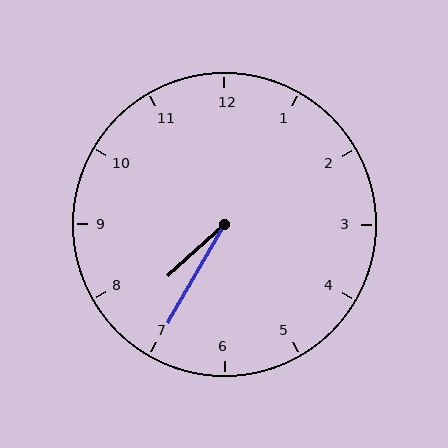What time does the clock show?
7:35.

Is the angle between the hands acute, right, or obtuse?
It is acute.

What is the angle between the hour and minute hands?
Approximately 18 degrees.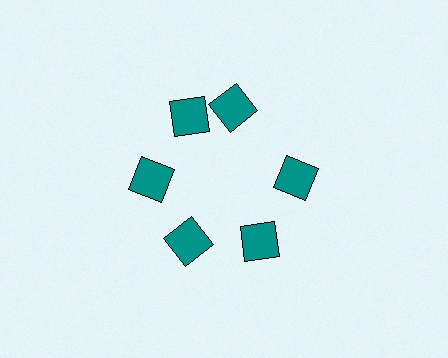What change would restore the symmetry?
The symmetry would be restored by rotating it back into even spacing with its neighbors so that all 6 diamonds sit at equal angles and equal distance from the center.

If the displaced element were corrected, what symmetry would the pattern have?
It would have 6-fold rotational symmetry — the pattern would map onto itself every 60 degrees.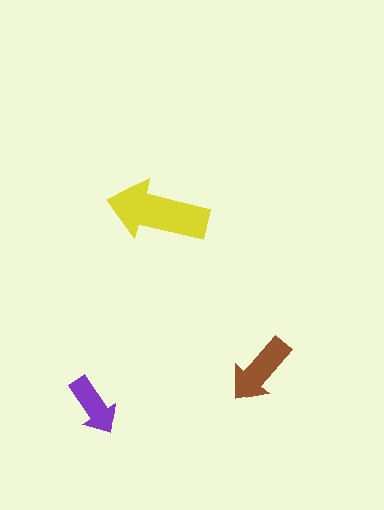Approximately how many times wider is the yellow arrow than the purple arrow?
About 1.5 times wider.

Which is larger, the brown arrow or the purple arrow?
The brown one.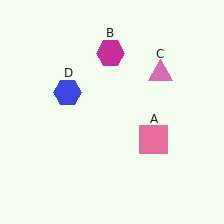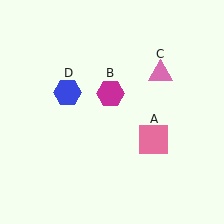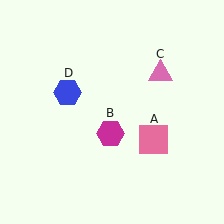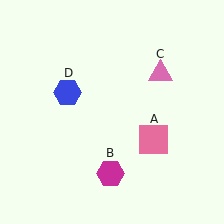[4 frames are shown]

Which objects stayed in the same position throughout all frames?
Pink square (object A) and pink triangle (object C) and blue hexagon (object D) remained stationary.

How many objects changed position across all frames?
1 object changed position: magenta hexagon (object B).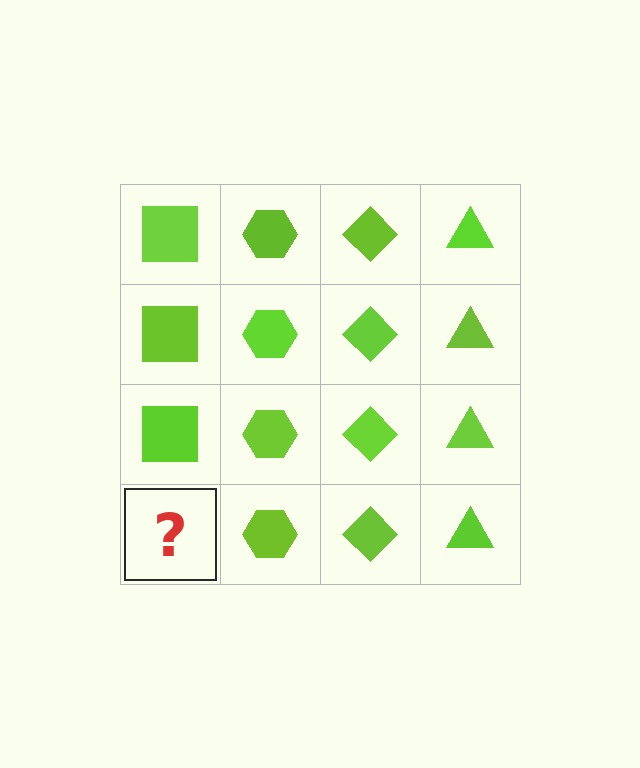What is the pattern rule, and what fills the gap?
The rule is that each column has a consistent shape. The gap should be filled with a lime square.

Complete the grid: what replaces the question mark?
The question mark should be replaced with a lime square.